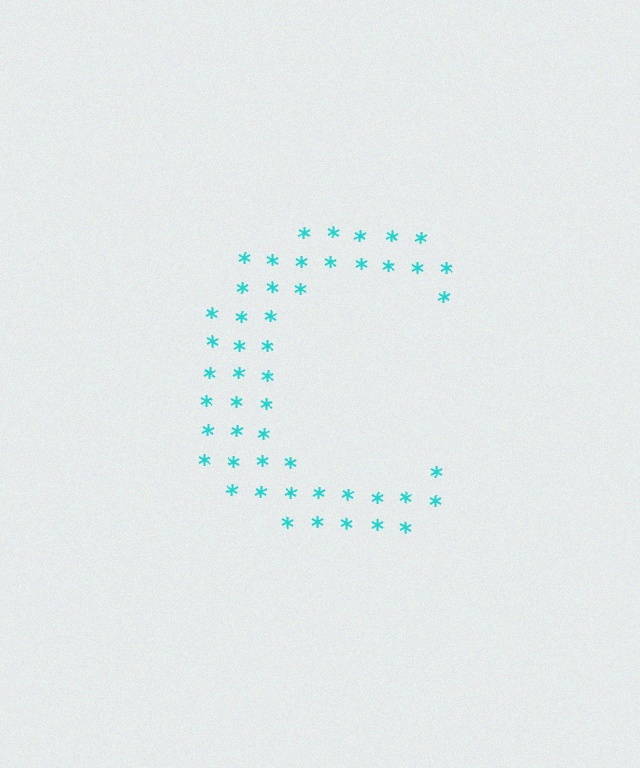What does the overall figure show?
The overall figure shows the letter C.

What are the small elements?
The small elements are asterisks.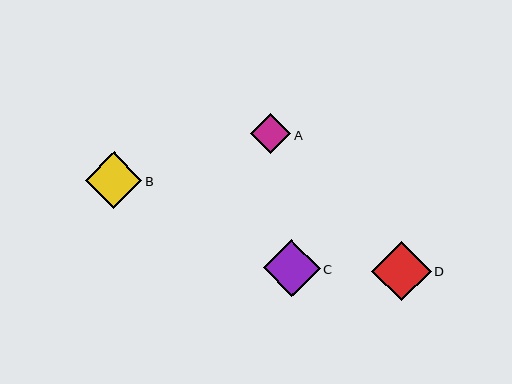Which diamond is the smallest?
Diamond A is the smallest with a size of approximately 41 pixels.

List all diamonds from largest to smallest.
From largest to smallest: D, C, B, A.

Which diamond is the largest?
Diamond D is the largest with a size of approximately 59 pixels.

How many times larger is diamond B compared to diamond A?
Diamond B is approximately 1.4 times the size of diamond A.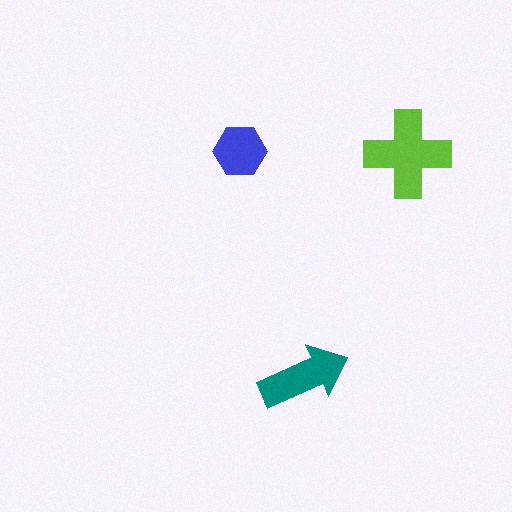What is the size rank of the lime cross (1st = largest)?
1st.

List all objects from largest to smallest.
The lime cross, the teal arrow, the blue hexagon.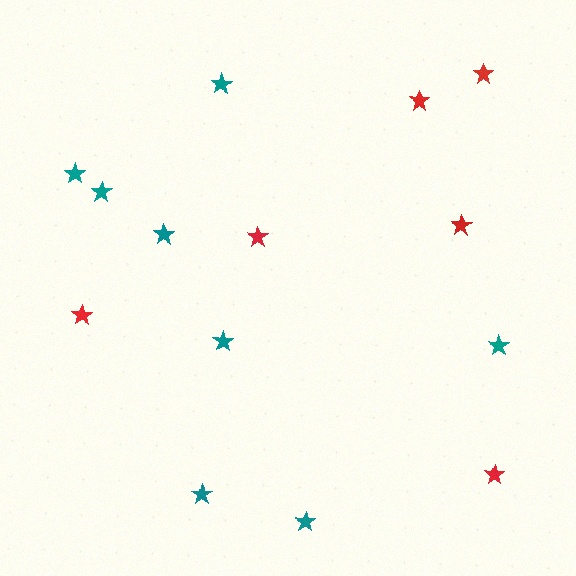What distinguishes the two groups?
There are 2 groups: one group of red stars (6) and one group of teal stars (8).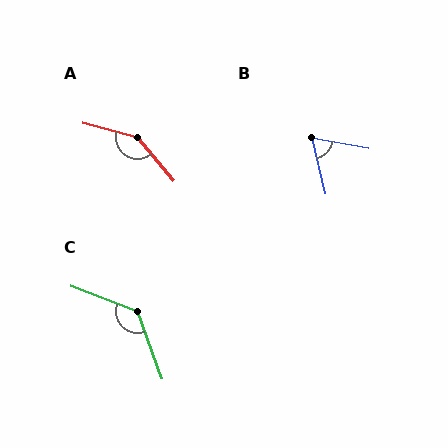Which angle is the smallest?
B, at approximately 67 degrees.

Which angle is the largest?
A, at approximately 145 degrees.